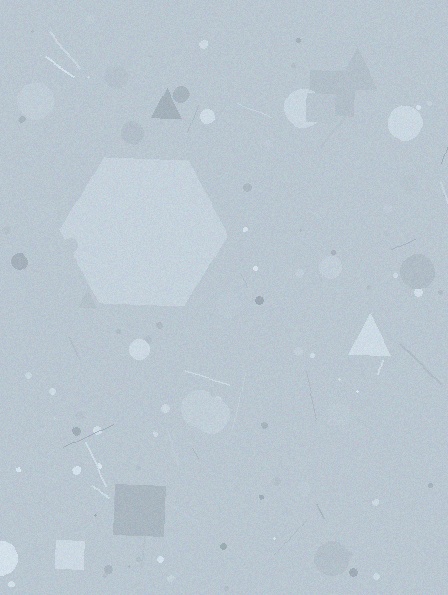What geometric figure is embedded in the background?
A hexagon is embedded in the background.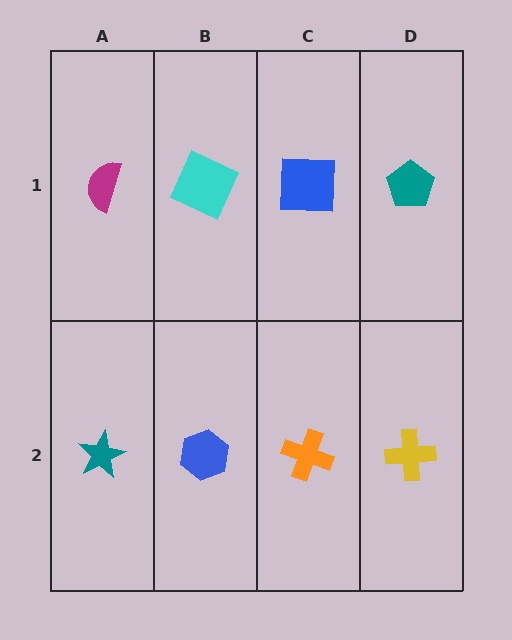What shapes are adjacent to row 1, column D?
A yellow cross (row 2, column D), a blue square (row 1, column C).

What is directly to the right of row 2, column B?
An orange cross.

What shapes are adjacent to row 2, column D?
A teal pentagon (row 1, column D), an orange cross (row 2, column C).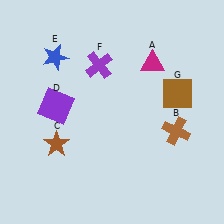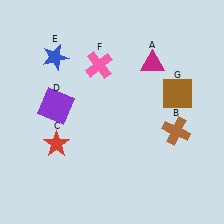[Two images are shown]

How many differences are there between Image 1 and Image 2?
There are 2 differences between the two images.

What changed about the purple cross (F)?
In Image 1, F is purple. In Image 2, it changed to pink.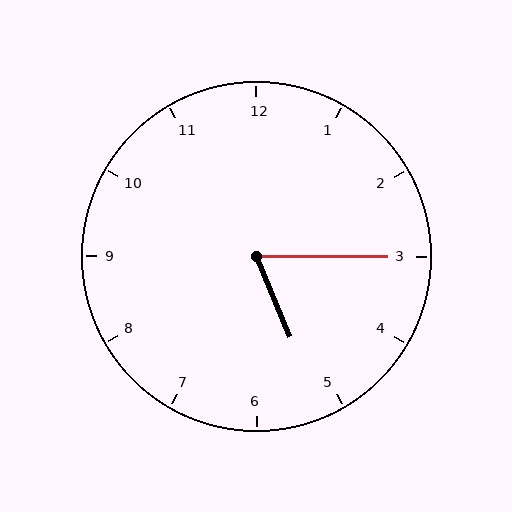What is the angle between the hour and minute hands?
Approximately 68 degrees.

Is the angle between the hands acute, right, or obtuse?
It is acute.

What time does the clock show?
5:15.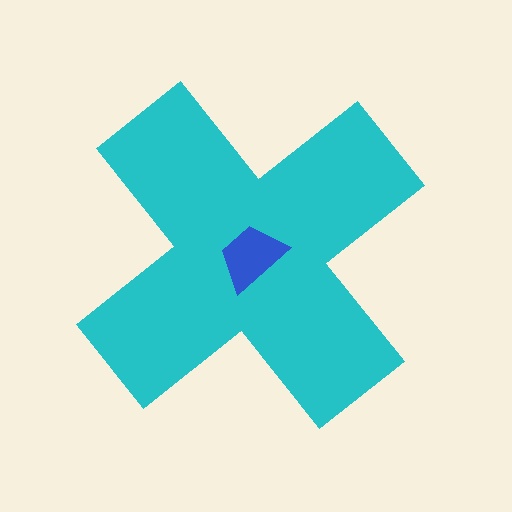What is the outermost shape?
The cyan cross.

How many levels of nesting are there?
2.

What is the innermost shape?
The blue trapezoid.